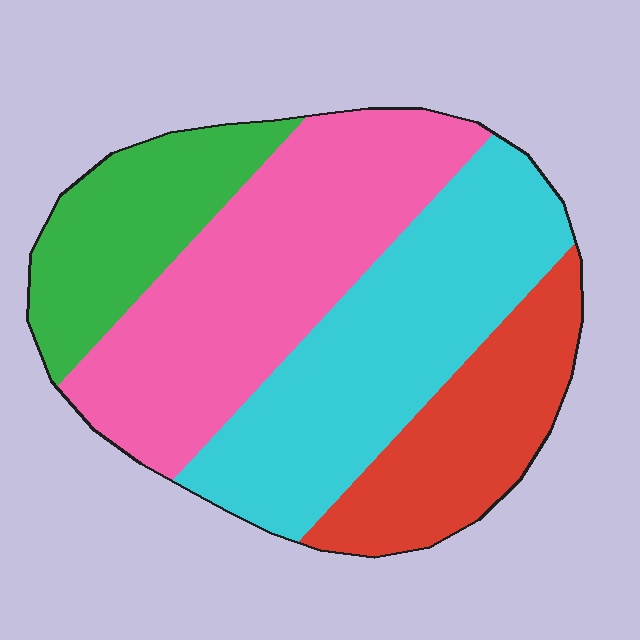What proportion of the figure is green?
Green covers around 15% of the figure.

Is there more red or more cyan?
Cyan.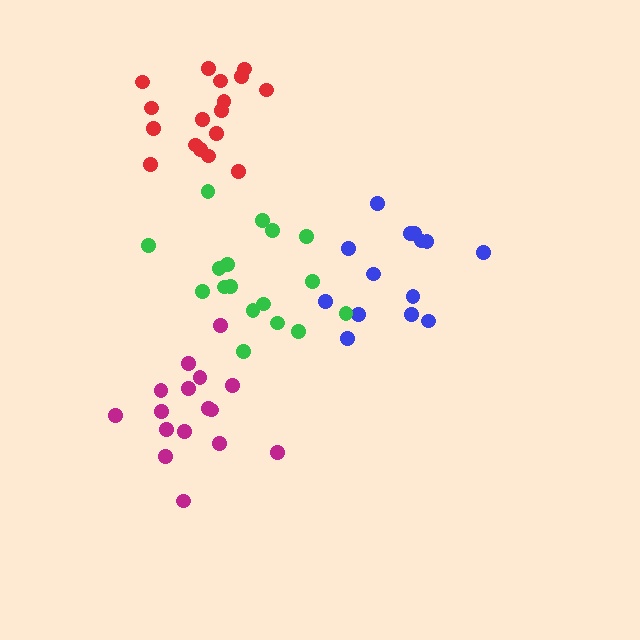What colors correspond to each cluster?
The clusters are colored: blue, red, magenta, green.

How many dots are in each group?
Group 1: 14 dots, Group 2: 17 dots, Group 3: 16 dots, Group 4: 17 dots (64 total).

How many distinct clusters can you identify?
There are 4 distinct clusters.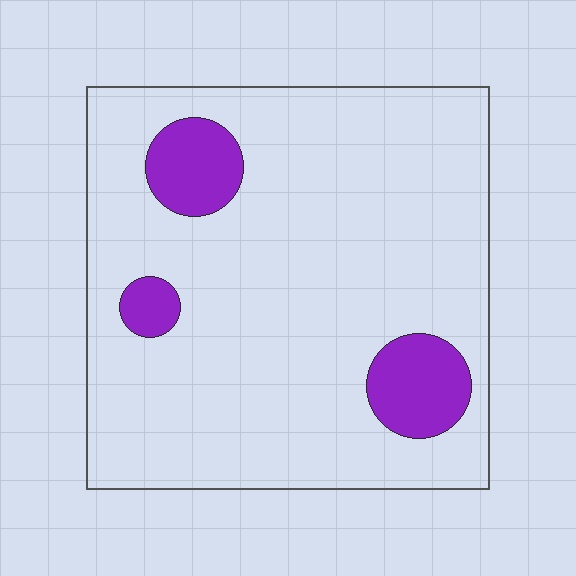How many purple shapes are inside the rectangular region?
3.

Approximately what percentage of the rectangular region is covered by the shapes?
Approximately 10%.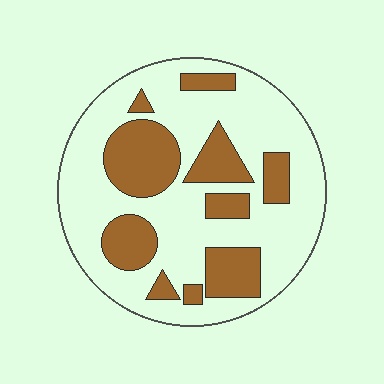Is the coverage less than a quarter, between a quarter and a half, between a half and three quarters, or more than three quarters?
Between a quarter and a half.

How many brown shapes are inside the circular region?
10.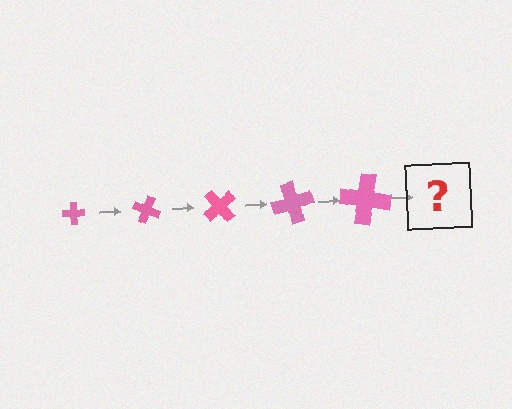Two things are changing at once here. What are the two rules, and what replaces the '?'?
The two rules are that the cross grows larger each step and it rotates 25 degrees each step. The '?' should be a cross, larger than the previous one and rotated 125 degrees from the start.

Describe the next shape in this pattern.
It should be a cross, larger than the previous one and rotated 125 degrees from the start.